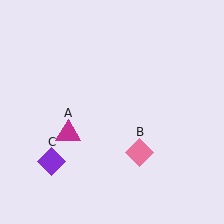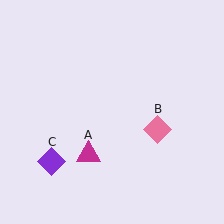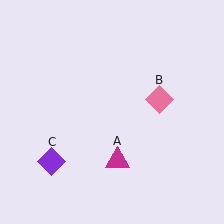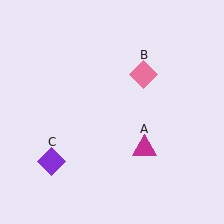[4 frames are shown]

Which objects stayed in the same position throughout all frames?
Purple diamond (object C) remained stationary.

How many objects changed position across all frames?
2 objects changed position: magenta triangle (object A), pink diamond (object B).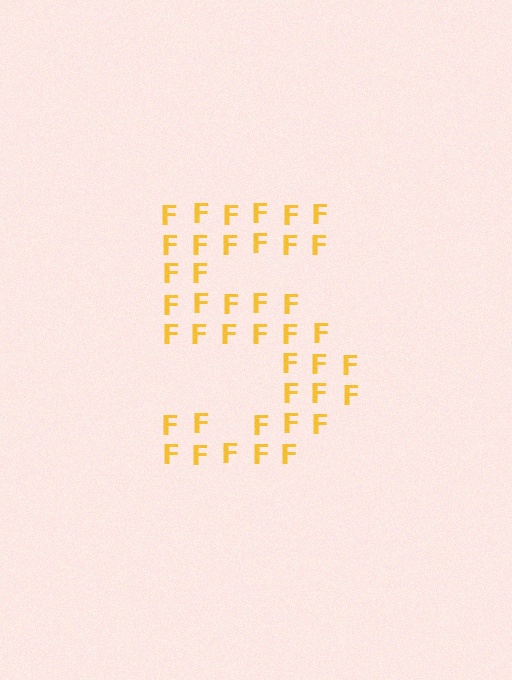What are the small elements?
The small elements are letter F's.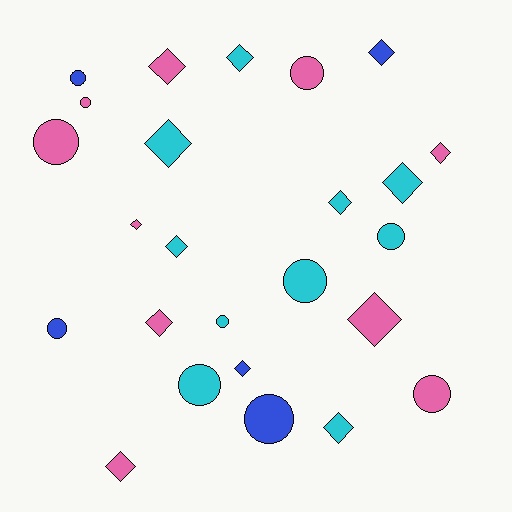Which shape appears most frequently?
Diamond, with 14 objects.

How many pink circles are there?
There are 4 pink circles.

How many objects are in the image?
There are 25 objects.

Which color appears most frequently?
Pink, with 10 objects.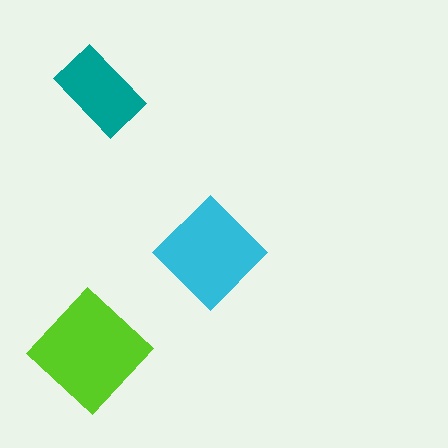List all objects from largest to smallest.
The lime diamond, the cyan diamond, the teal rectangle.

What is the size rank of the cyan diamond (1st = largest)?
2nd.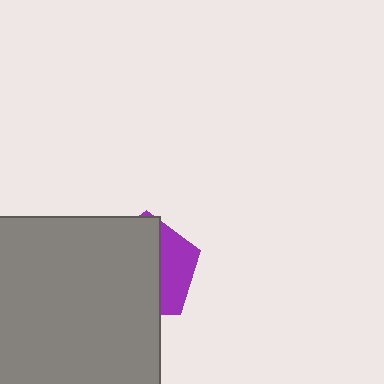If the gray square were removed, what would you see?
You would see the complete purple pentagon.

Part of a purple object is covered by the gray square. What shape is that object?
It is a pentagon.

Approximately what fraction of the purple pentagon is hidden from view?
Roughly 69% of the purple pentagon is hidden behind the gray square.